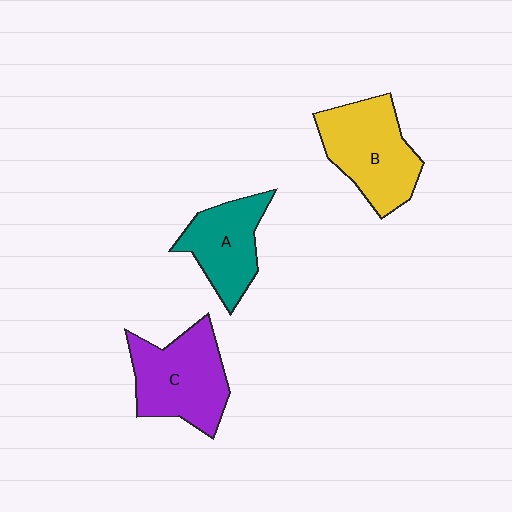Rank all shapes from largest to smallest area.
From largest to smallest: C (purple), B (yellow), A (teal).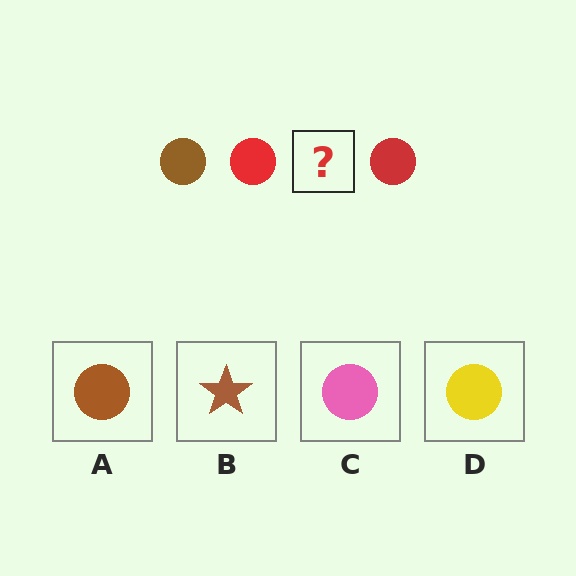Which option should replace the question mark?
Option A.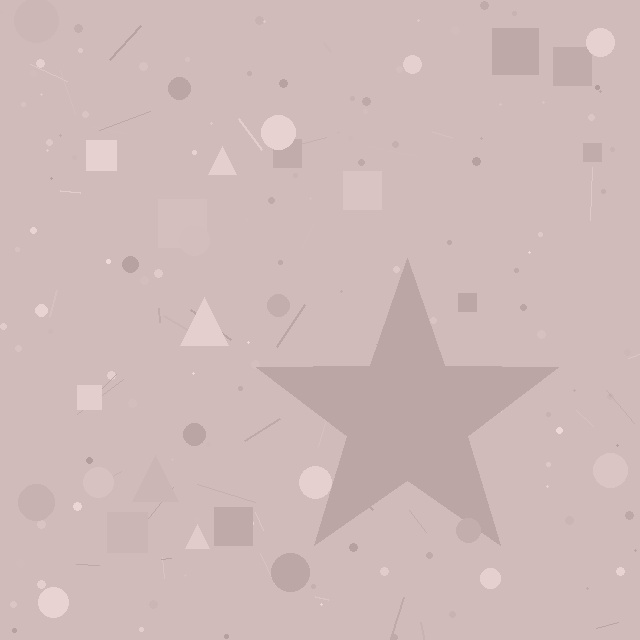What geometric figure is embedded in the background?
A star is embedded in the background.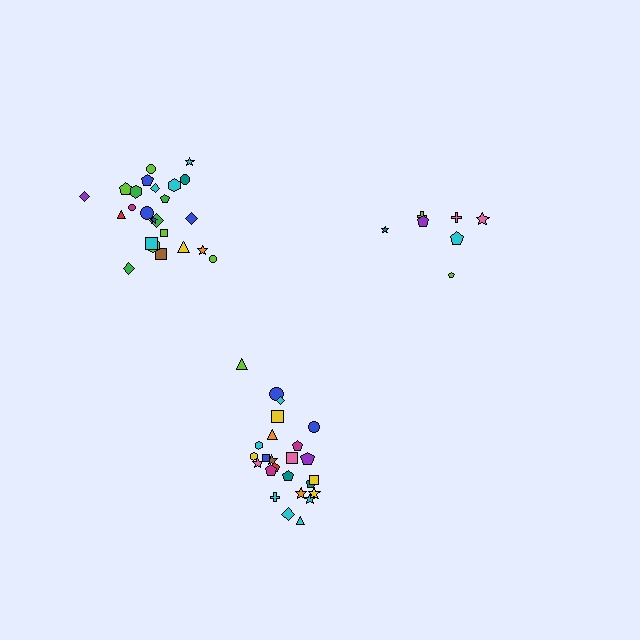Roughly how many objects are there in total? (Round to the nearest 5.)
Roughly 55 objects in total.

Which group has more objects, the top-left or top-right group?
The top-left group.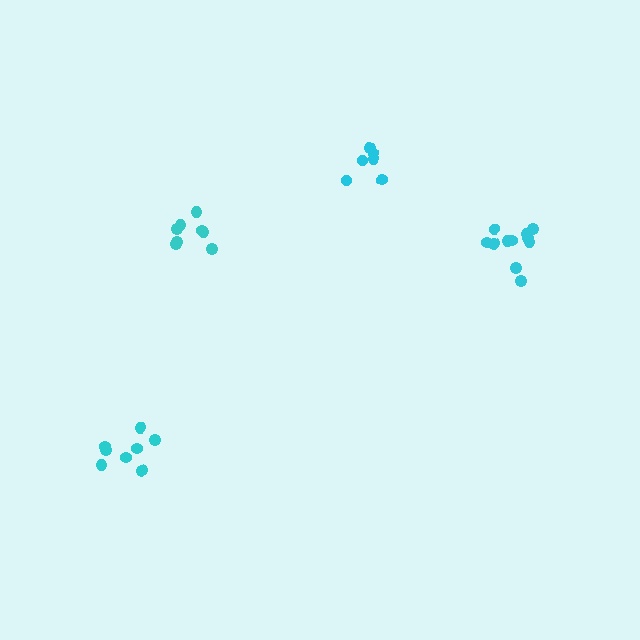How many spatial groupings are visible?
There are 4 spatial groupings.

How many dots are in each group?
Group 1: 11 dots, Group 2: 8 dots, Group 3: 6 dots, Group 4: 8 dots (33 total).